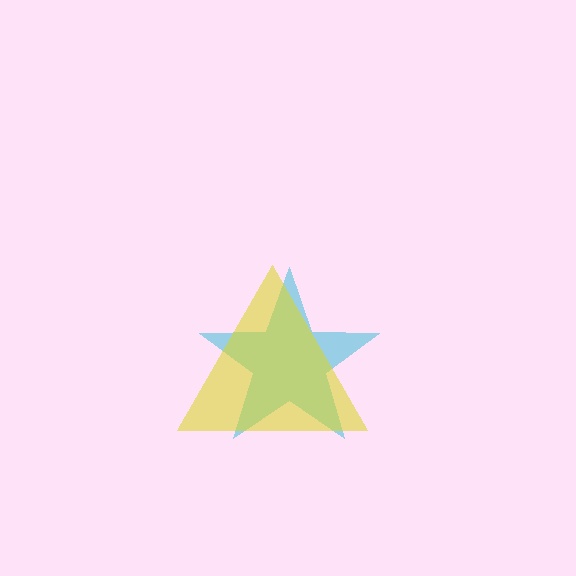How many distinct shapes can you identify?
There are 2 distinct shapes: a cyan star, a yellow triangle.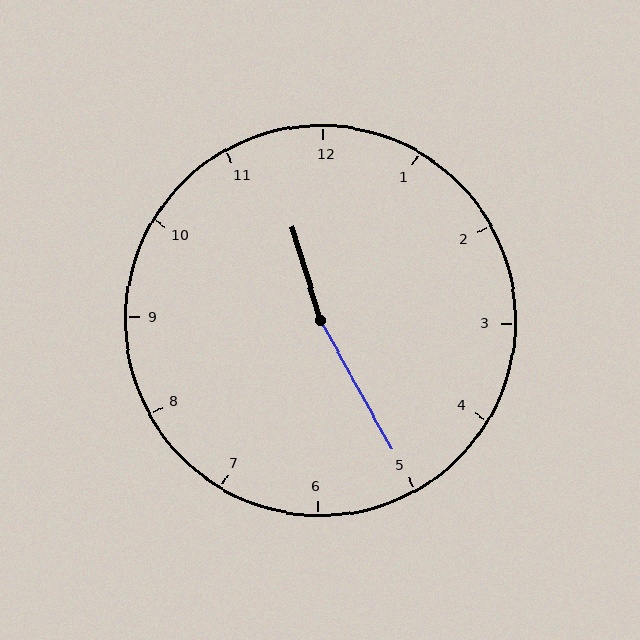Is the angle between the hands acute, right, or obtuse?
It is obtuse.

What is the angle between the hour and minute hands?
Approximately 168 degrees.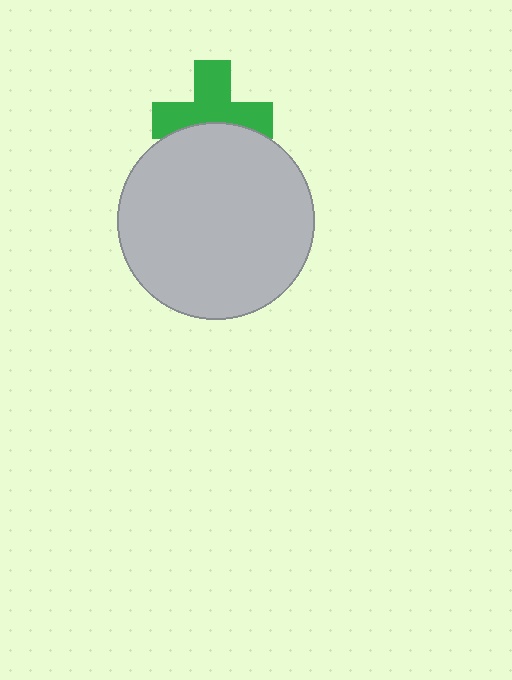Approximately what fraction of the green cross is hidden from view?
Roughly 37% of the green cross is hidden behind the light gray circle.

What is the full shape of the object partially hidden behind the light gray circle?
The partially hidden object is a green cross.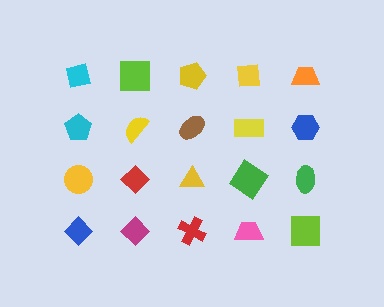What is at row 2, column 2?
A yellow semicircle.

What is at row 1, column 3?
A yellow pentagon.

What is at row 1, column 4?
A yellow square.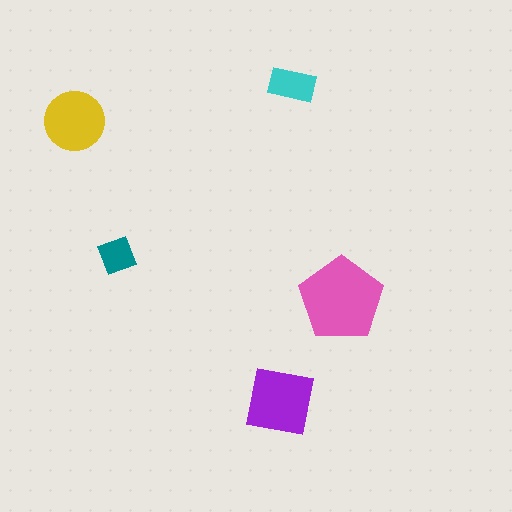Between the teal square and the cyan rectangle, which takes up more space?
The cyan rectangle.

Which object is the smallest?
The teal square.